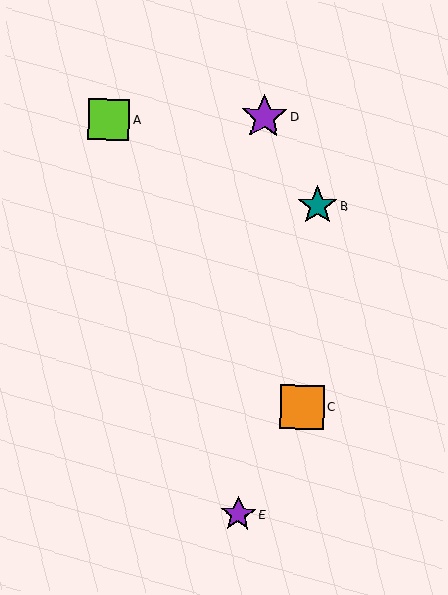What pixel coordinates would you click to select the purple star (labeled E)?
Click at (238, 514) to select the purple star E.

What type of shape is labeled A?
Shape A is a lime square.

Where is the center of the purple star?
The center of the purple star is at (238, 514).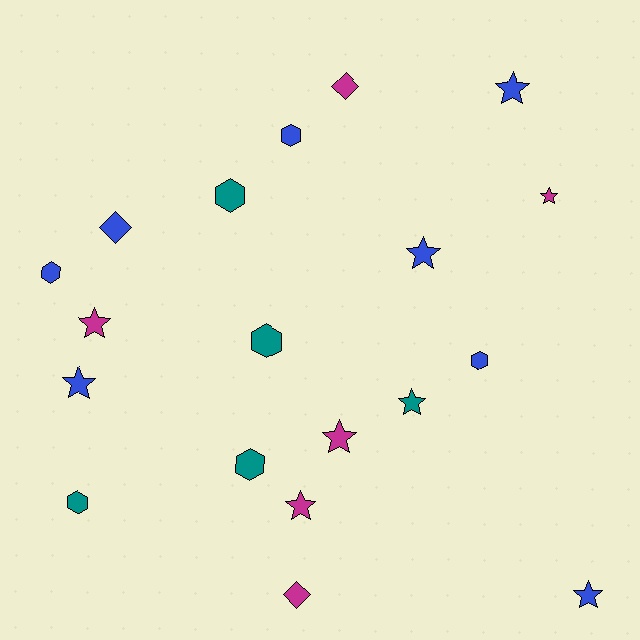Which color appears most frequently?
Blue, with 8 objects.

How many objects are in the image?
There are 19 objects.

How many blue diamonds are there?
There is 1 blue diamond.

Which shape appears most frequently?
Star, with 9 objects.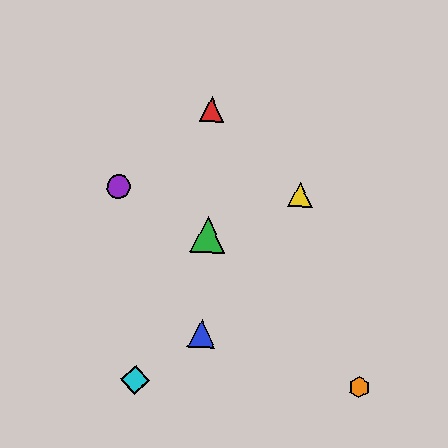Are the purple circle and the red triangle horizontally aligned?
No, the purple circle is at y≈187 and the red triangle is at y≈109.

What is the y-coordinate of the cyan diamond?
The cyan diamond is at y≈380.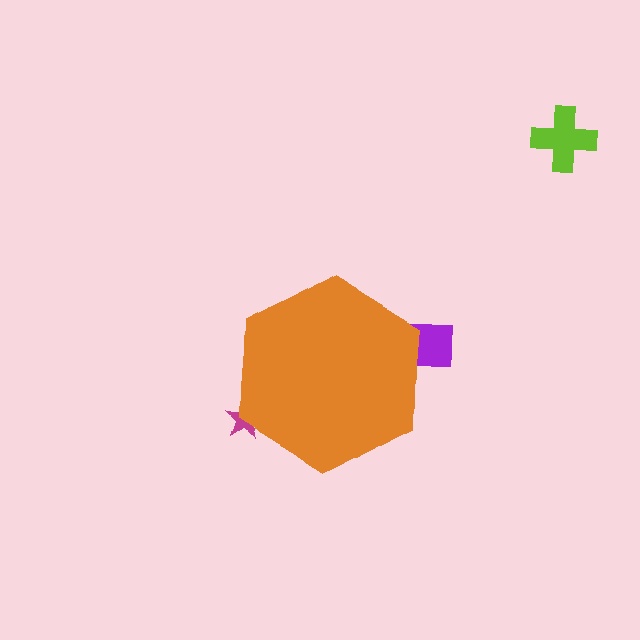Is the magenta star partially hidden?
Yes, the magenta star is partially hidden behind the orange hexagon.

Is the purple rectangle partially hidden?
Yes, the purple rectangle is partially hidden behind the orange hexagon.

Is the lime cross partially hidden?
No, the lime cross is fully visible.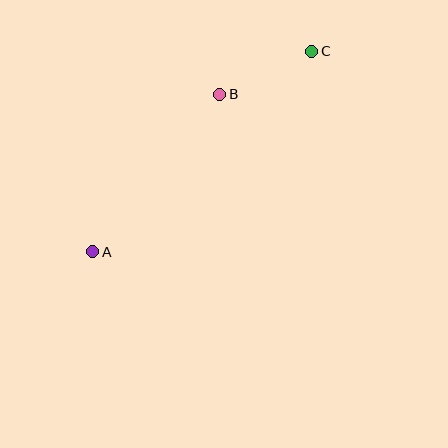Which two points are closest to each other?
Points B and C are closest to each other.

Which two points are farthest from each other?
Points A and C are farthest from each other.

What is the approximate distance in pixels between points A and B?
The distance between A and B is approximately 202 pixels.